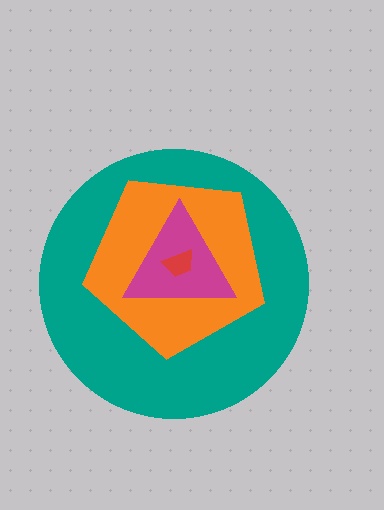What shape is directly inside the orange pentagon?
The magenta triangle.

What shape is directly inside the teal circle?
The orange pentagon.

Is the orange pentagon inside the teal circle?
Yes.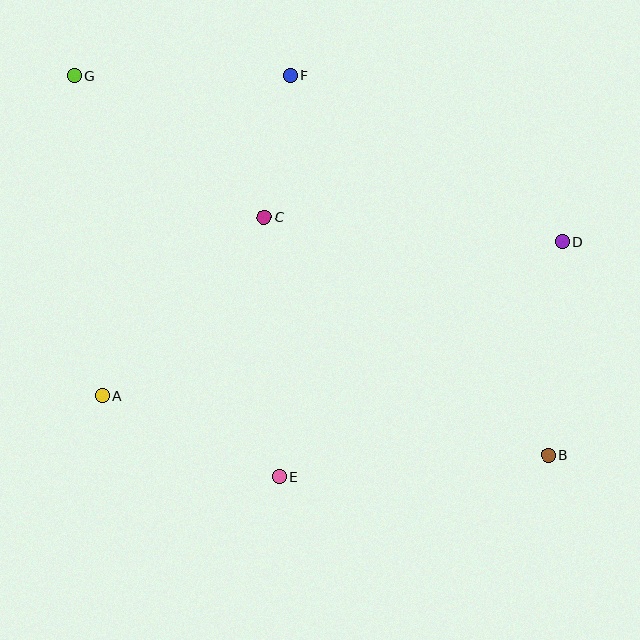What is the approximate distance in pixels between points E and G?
The distance between E and G is approximately 450 pixels.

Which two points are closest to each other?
Points C and F are closest to each other.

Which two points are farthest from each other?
Points B and G are farthest from each other.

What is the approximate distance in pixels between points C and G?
The distance between C and G is approximately 237 pixels.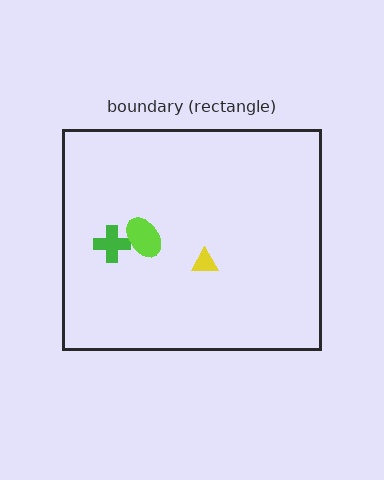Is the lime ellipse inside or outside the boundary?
Inside.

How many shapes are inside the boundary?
3 inside, 0 outside.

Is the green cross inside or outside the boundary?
Inside.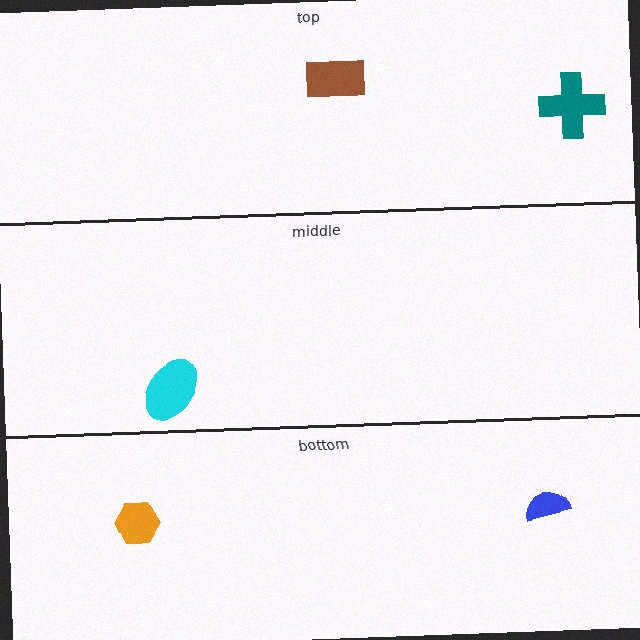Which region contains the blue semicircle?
The bottom region.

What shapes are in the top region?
The teal cross, the brown rectangle.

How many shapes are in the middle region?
1.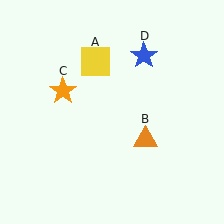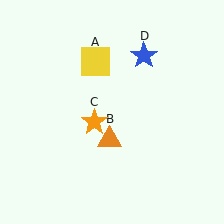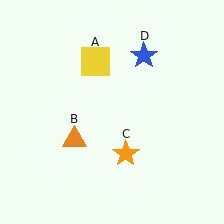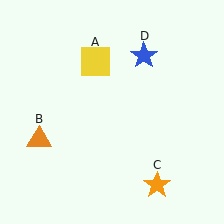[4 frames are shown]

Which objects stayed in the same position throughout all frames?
Yellow square (object A) and blue star (object D) remained stationary.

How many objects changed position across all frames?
2 objects changed position: orange triangle (object B), orange star (object C).